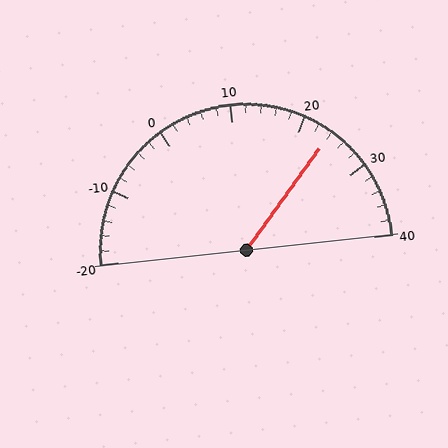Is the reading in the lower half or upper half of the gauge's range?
The reading is in the upper half of the range (-20 to 40).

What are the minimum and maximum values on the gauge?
The gauge ranges from -20 to 40.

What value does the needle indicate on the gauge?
The needle indicates approximately 24.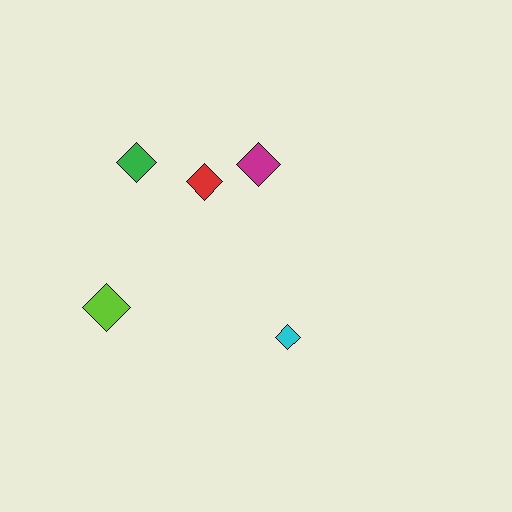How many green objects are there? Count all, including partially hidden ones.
There is 1 green object.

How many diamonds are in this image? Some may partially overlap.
There are 5 diamonds.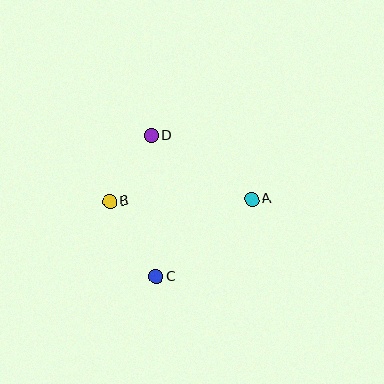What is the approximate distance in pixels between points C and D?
The distance between C and D is approximately 141 pixels.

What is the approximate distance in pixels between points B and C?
The distance between B and C is approximately 89 pixels.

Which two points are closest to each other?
Points B and D are closest to each other.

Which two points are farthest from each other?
Points A and B are farthest from each other.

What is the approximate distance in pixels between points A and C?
The distance between A and C is approximately 123 pixels.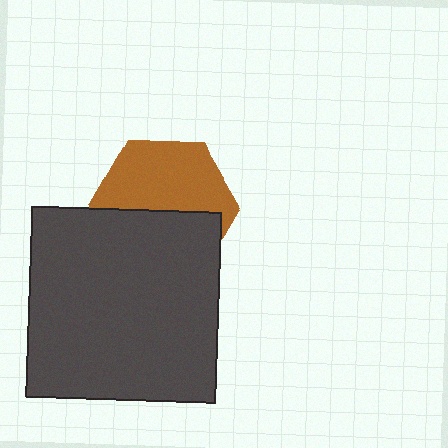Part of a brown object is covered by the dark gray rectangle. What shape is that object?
It is a hexagon.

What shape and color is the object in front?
The object in front is a dark gray rectangle.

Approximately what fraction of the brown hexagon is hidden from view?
Roughly 46% of the brown hexagon is hidden behind the dark gray rectangle.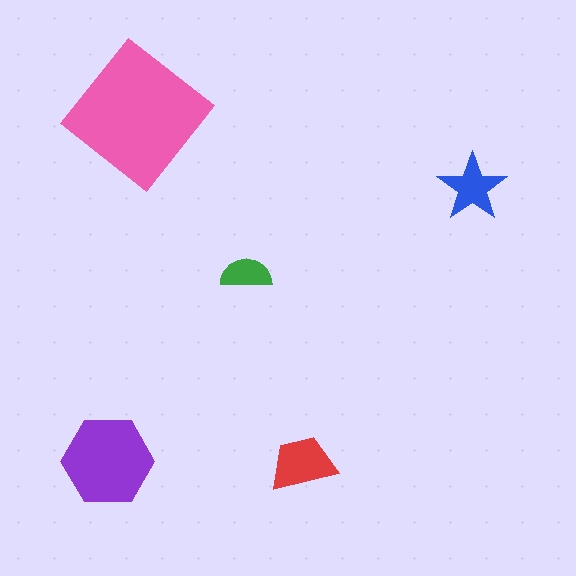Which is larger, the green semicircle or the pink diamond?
The pink diamond.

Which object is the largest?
The pink diamond.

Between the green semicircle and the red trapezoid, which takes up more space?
The red trapezoid.